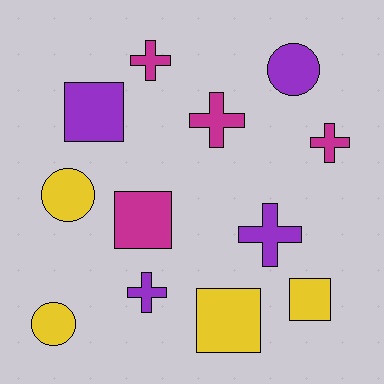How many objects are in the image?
There are 12 objects.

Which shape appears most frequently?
Cross, with 5 objects.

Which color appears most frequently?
Purple, with 4 objects.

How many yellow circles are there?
There are 2 yellow circles.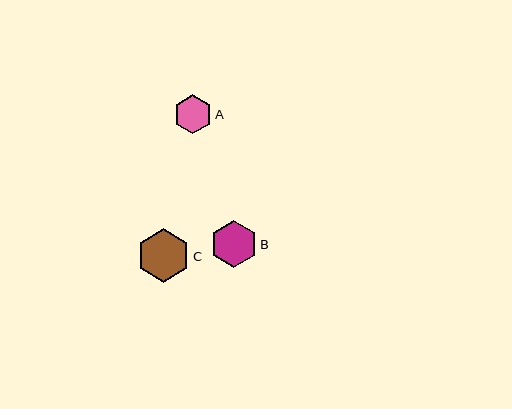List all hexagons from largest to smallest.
From largest to smallest: C, B, A.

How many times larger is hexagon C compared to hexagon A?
Hexagon C is approximately 1.4 times the size of hexagon A.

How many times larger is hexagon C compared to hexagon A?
Hexagon C is approximately 1.4 times the size of hexagon A.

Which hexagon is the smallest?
Hexagon A is the smallest with a size of approximately 39 pixels.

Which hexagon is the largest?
Hexagon C is the largest with a size of approximately 54 pixels.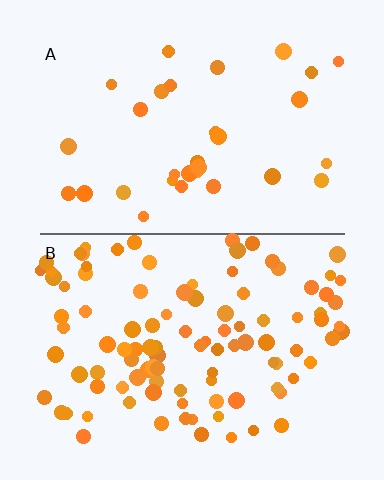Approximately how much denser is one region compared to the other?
Approximately 3.4× — region B over region A.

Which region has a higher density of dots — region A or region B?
B (the bottom).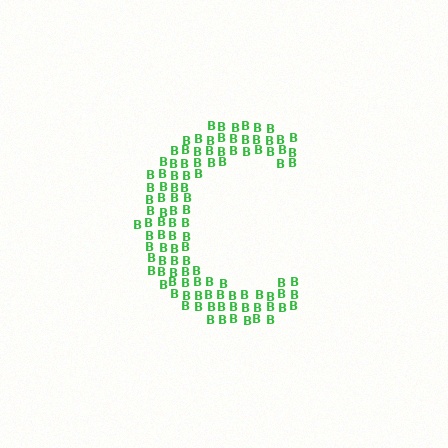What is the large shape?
The large shape is the letter C.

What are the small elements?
The small elements are letter B's.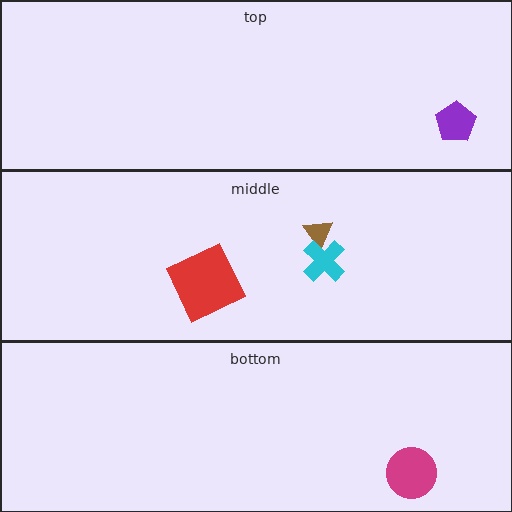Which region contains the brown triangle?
The middle region.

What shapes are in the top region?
The purple pentagon.